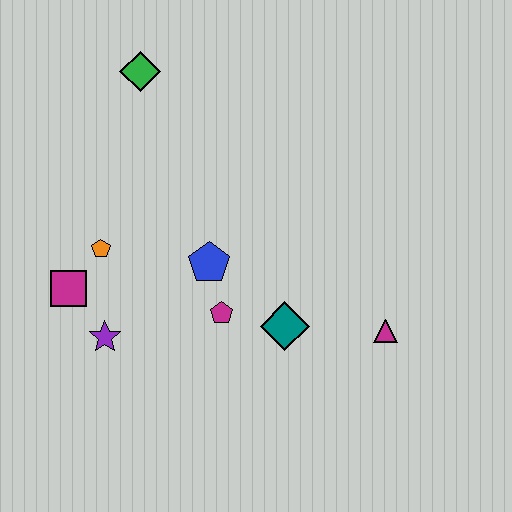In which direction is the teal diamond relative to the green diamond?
The teal diamond is below the green diamond.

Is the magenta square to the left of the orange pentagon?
Yes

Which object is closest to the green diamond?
The orange pentagon is closest to the green diamond.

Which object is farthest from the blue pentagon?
The green diamond is farthest from the blue pentagon.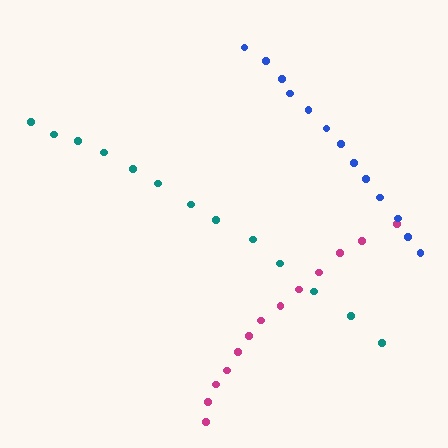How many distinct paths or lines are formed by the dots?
There are 3 distinct paths.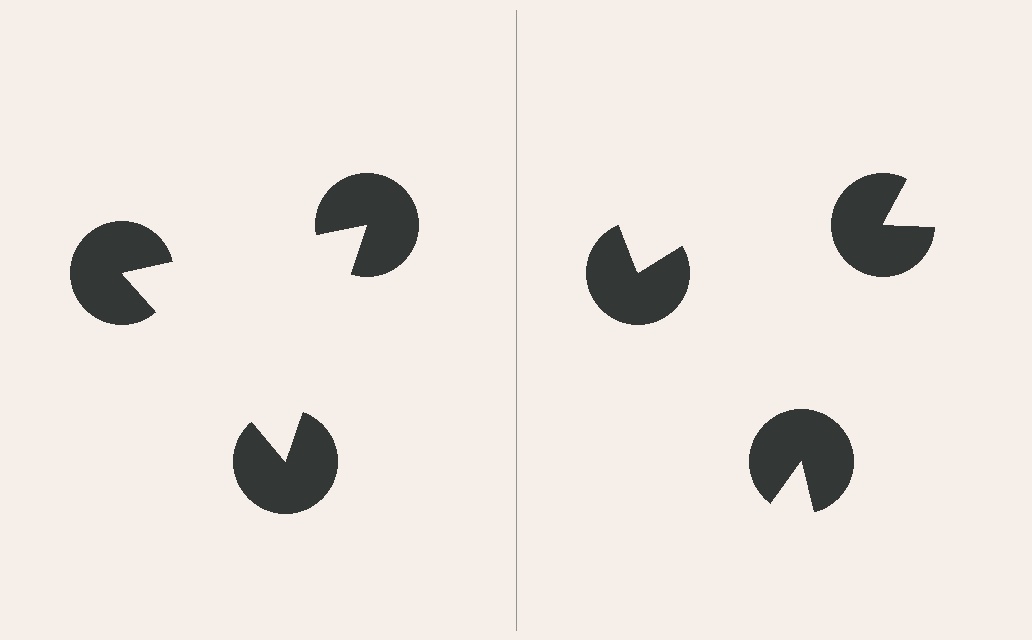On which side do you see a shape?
An illusory triangle appears on the left side. On the right side the wedge cuts are rotated, so no coherent shape forms.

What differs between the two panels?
The pac-man discs are positioned identically on both sides; only the wedge orientations differ. On the left they align to a triangle; on the right they are misaligned.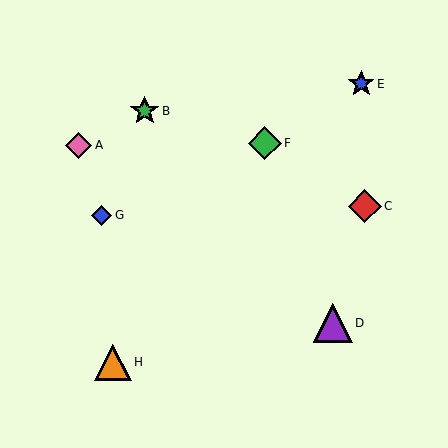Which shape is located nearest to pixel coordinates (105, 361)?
The orange triangle (labeled H) at (113, 362) is nearest to that location.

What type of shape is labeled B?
Shape B is a green star.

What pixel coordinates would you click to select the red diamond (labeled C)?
Click at (365, 206) to select the red diamond C.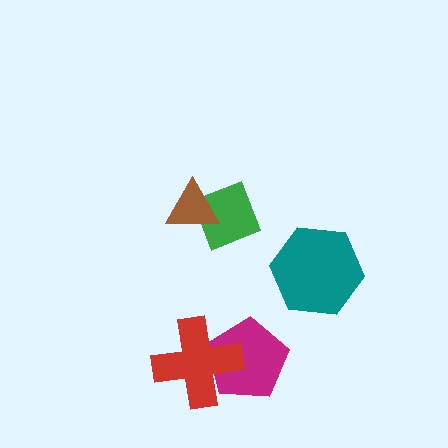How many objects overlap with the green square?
1 object overlaps with the green square.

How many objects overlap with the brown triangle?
1 object overlaps with the brown triangle.